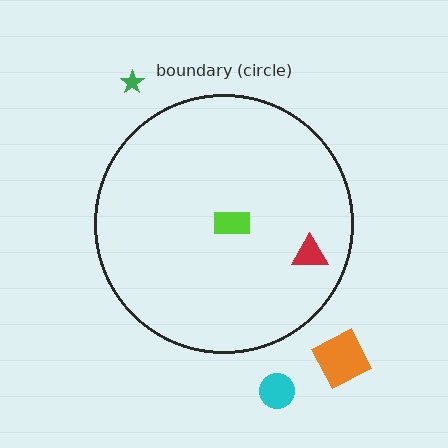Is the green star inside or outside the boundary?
Outside.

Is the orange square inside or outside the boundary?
Outside.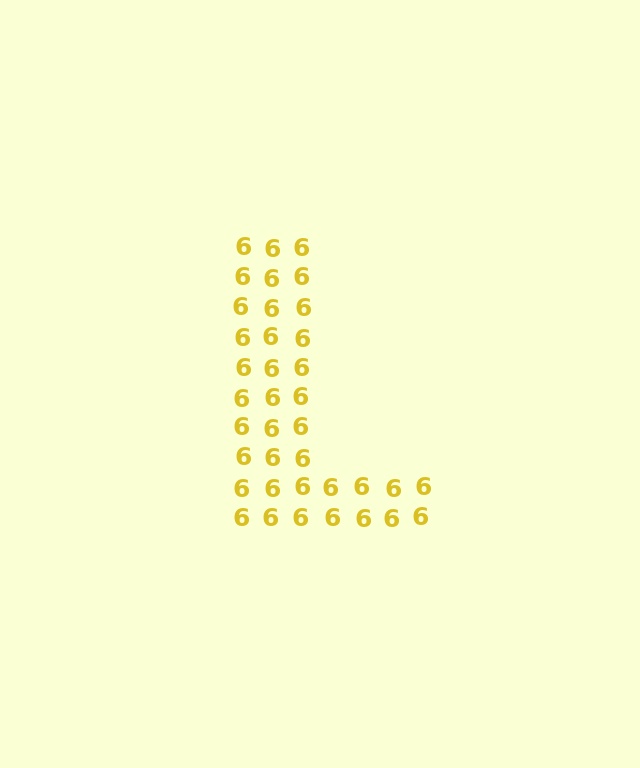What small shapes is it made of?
It is made of small digit 6's.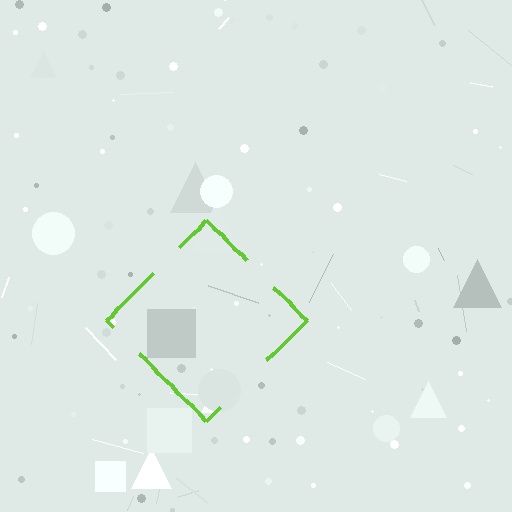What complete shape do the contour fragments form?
The contour fragments form a diamond.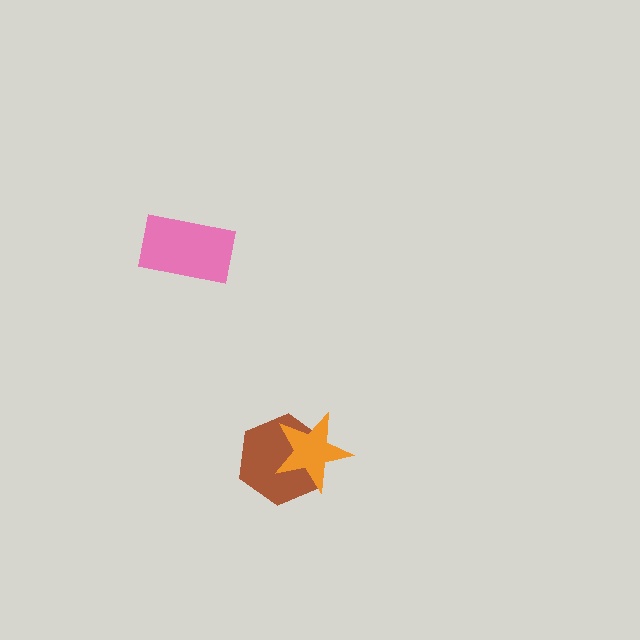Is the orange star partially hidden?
No, no other shape covers it.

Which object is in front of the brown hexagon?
The orange star is in front of the brown hexagon.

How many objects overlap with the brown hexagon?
1 object overlaps with the brown hexagon.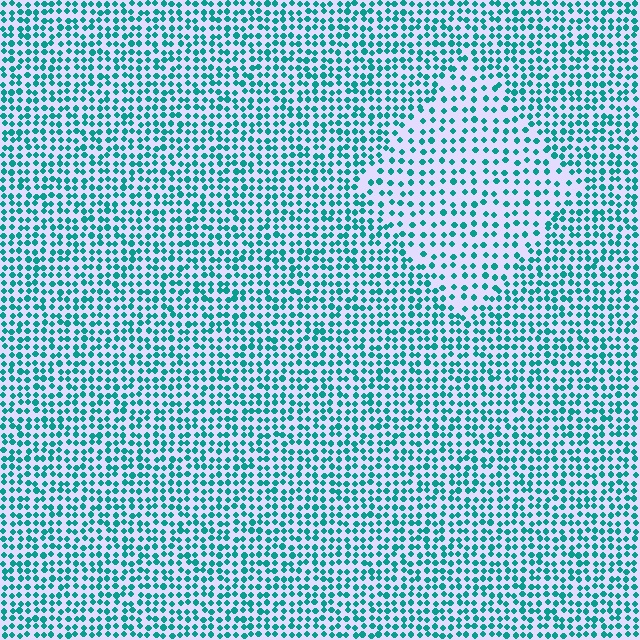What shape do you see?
I see a diamond.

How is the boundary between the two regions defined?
The boundary is defined by a change in element density (approximately 1.7x ratio). All elements are the same color, size, and shape.